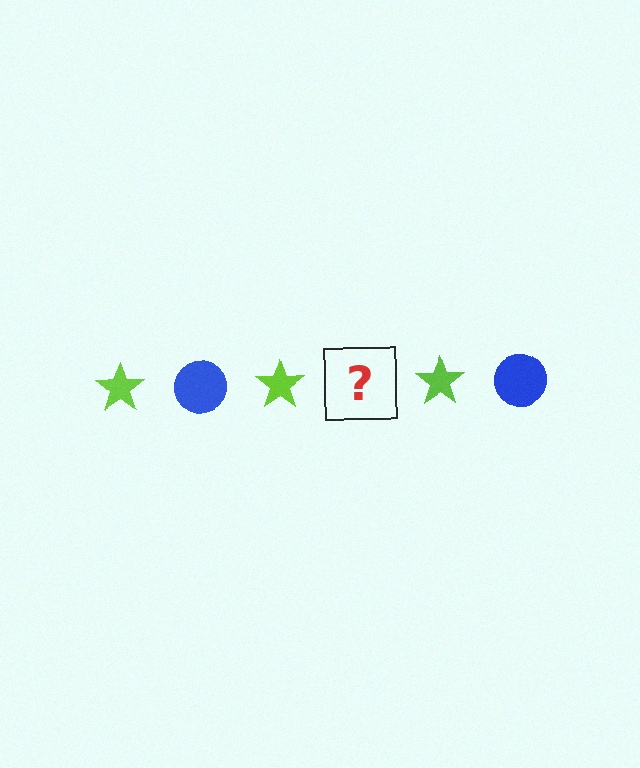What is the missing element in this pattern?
The missing element is a blue circle.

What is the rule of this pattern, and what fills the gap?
The rule is that the pattern alternates between lime star and blue circle. The gap should be filled with a blue circle.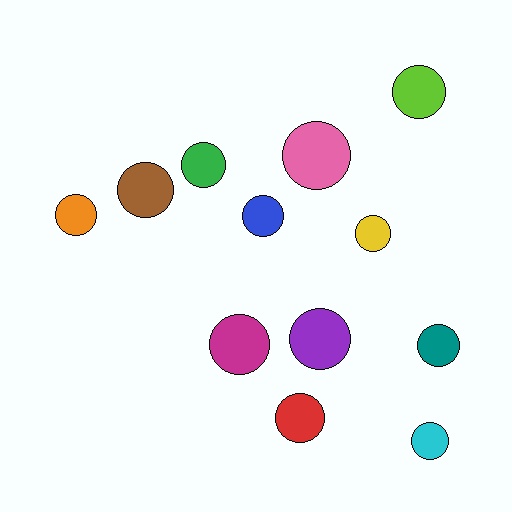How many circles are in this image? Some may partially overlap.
There are 12 circles.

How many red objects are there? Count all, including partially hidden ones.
There is 1 red object.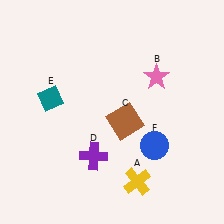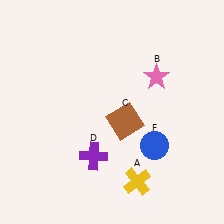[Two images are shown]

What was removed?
The teal diamond (E) was removed in Image 2.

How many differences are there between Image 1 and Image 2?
There is 1 difference between the two images.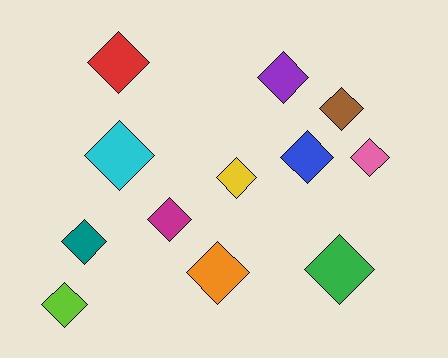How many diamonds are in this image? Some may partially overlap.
There are 12 diamonds.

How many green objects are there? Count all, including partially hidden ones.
There is 1 green object.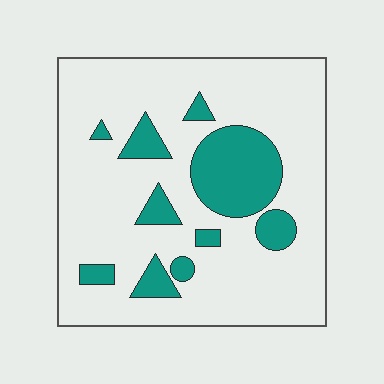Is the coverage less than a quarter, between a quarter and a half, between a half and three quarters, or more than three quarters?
Less than a quarter.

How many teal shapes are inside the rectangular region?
10.